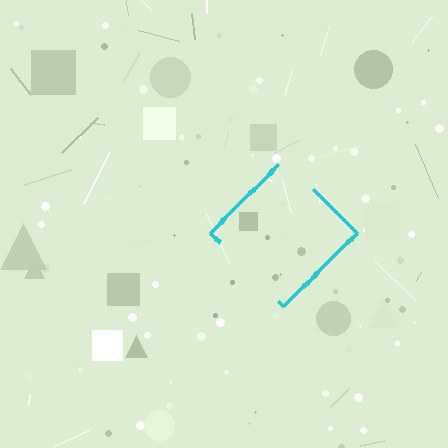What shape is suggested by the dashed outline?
The dashed outline suggests a diamond.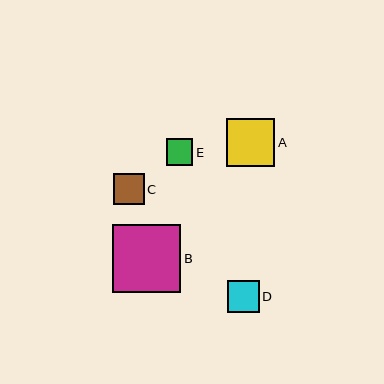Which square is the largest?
Square B is the largest with a size of approximately 68 pixels.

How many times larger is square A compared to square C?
Square A is approximately 1.5 times the size of square C.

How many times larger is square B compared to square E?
Square B is approximately 2.6 times the size of square E.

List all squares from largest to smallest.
From largest to smallest: B, A, D, C, E.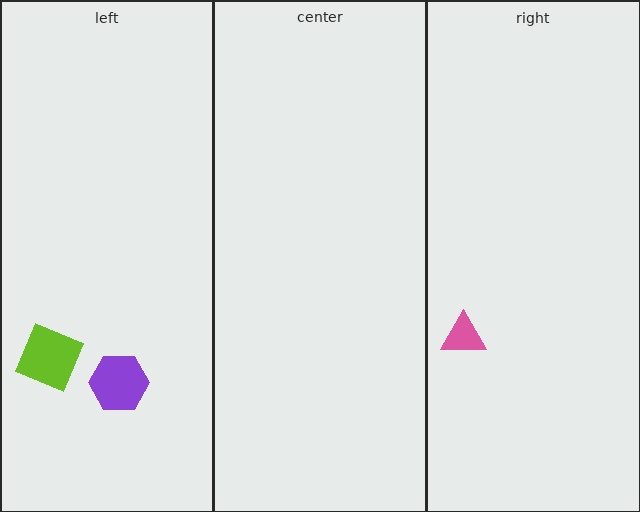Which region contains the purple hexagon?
The left region.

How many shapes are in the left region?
2.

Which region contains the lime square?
The left region.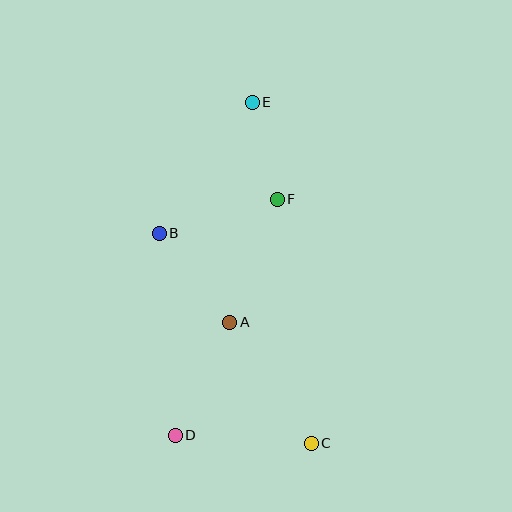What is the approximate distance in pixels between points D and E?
The distance between D and E is approximately 342 pixels.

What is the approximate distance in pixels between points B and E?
The distance between B and E is approximately 161 pixels.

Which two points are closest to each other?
Points E and F are closest to each other.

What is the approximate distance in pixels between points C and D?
The distance between C and D is approximately 136 pixels.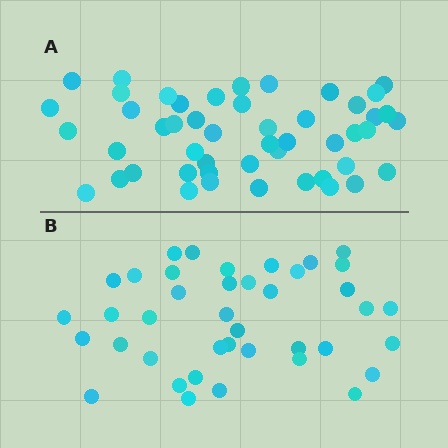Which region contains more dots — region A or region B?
Region A (the top region) has more dots.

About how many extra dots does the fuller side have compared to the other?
Region A has roughly 8 or so more dots than region B.